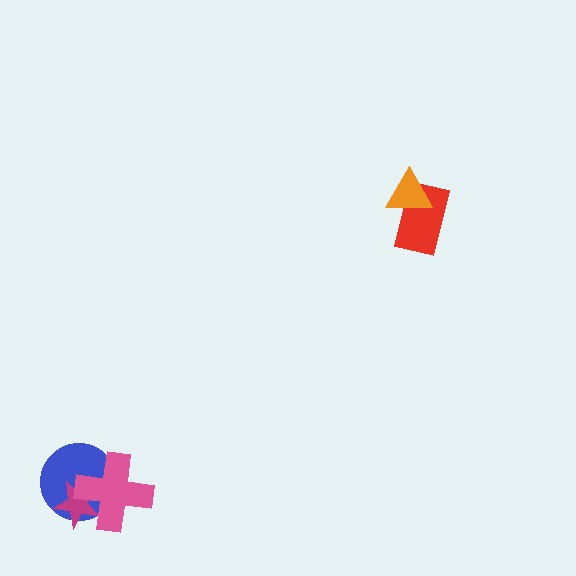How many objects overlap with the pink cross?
2 objects overlap with the pink cross.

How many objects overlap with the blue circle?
2 objects overlap with the blue circle.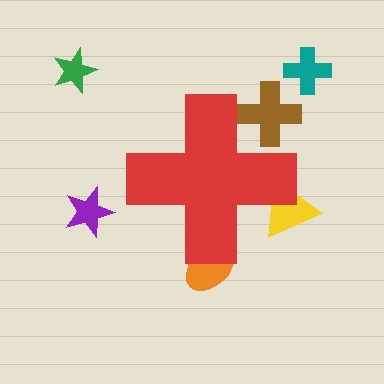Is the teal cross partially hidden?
No, the teal cross is fully visible.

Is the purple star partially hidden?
No, the purple star is fully visible.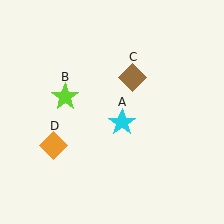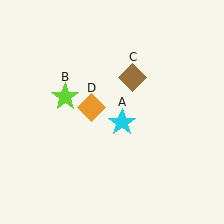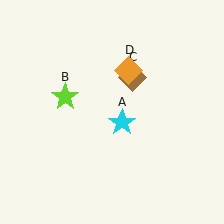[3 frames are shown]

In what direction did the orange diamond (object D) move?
The orange diamond (object D) moved up and to the right.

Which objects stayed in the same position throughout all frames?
Cyan star (object A) and lime star (object B) and brown diamond (object C) remained stationary.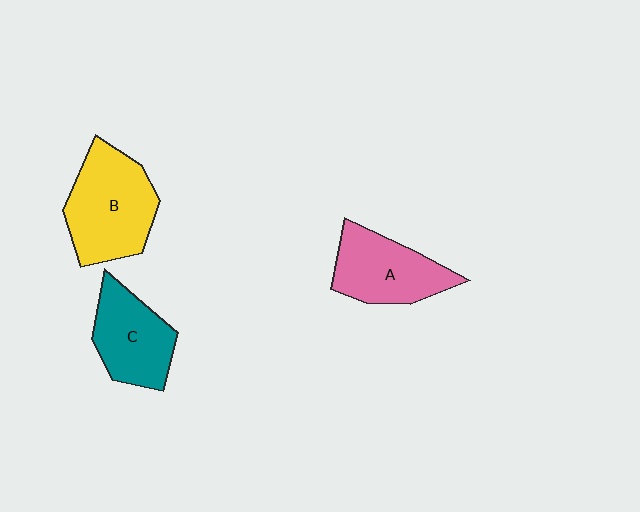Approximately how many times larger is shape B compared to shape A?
Approximately 1.2 times.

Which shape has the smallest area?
Shape C (teal).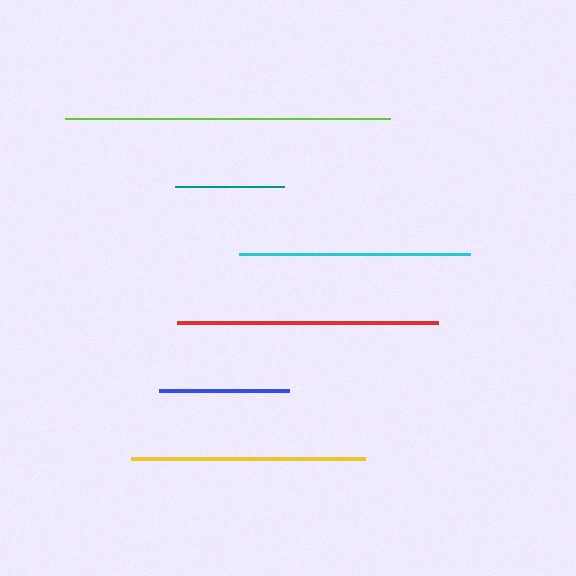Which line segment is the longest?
The lime line is the longest at approximately 325 pixels.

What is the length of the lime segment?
The lime segment is approximately 325 pixels long.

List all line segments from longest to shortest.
From longest to shortest: lime, red, yellow, cyan, blue, teal.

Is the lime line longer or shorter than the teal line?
The lime line is longer than the teal line.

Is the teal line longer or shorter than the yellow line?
The yellow line is longer than the teal line.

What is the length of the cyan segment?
The cyan segment is approximately 230 pixels long.